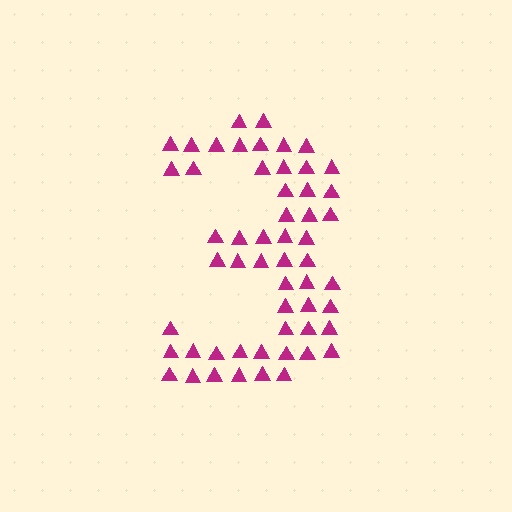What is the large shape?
The large shape is the digit 3.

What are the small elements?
The small elements are triangles.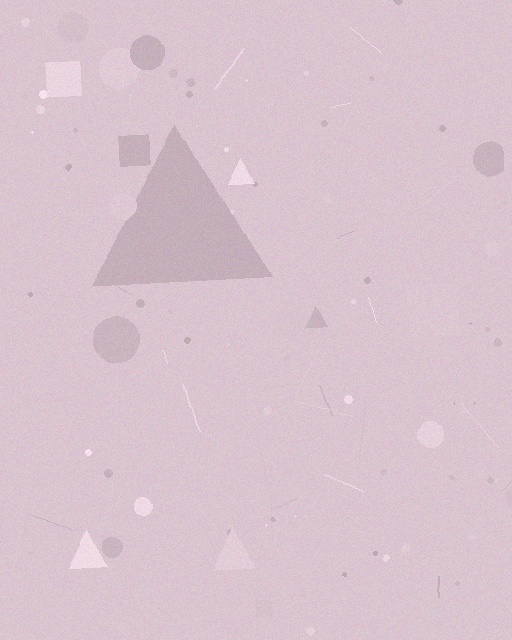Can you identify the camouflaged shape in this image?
The camouflaged shape is a triangle.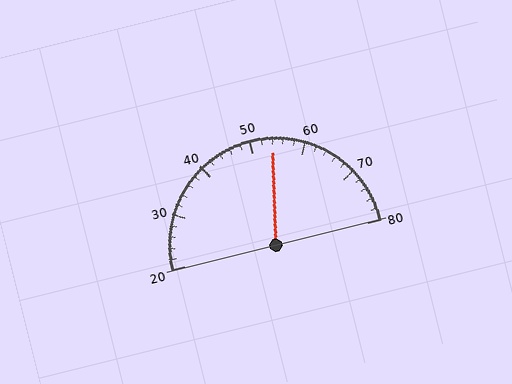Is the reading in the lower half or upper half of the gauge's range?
The reading is in the upper half of the range (20 to 80).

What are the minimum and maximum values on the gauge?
The gauge ranges from 20 to 80.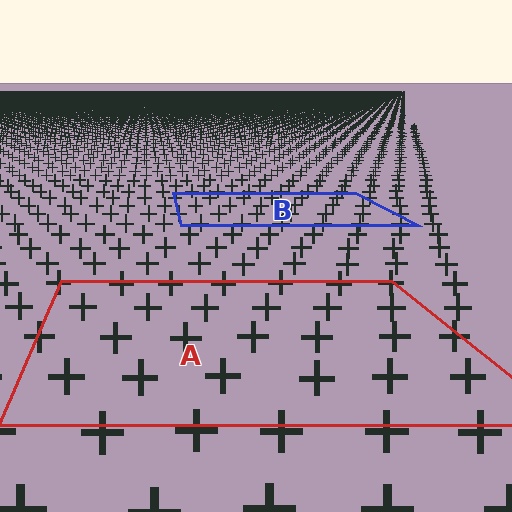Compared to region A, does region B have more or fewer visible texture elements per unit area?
Region B has more texture elements per unit area — they are packed more densely because it is farther away.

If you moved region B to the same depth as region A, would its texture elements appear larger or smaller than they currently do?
They would appear larger. At a closer depth, the same texture elements are projected at a bigger on-screen size.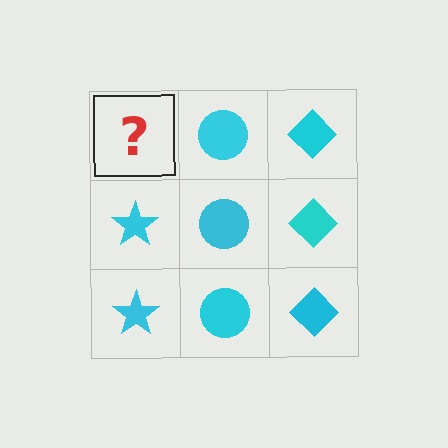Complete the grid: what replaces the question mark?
The question mark should be replaced with a cyan star.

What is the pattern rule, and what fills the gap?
The rule is that each column has a consistent shape. The gap should be filled with a cyan star.